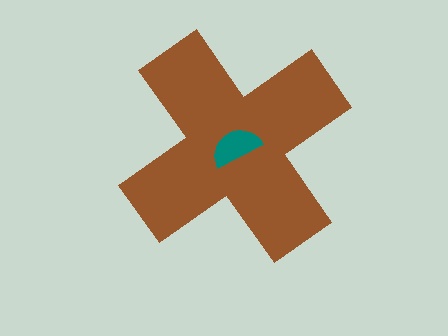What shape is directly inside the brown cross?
The teal semicircle.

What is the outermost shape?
The brown cross.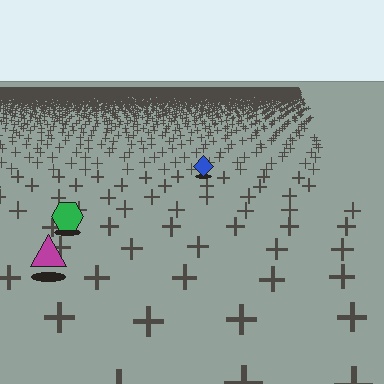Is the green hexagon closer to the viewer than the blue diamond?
Yes. The green hexagon is closer — you can tell from the texture gradient: the ground texture is coarser near it.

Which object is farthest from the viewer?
The blue diamond is farthest from the viewer. It appears smaller and the ground texture around it is denser.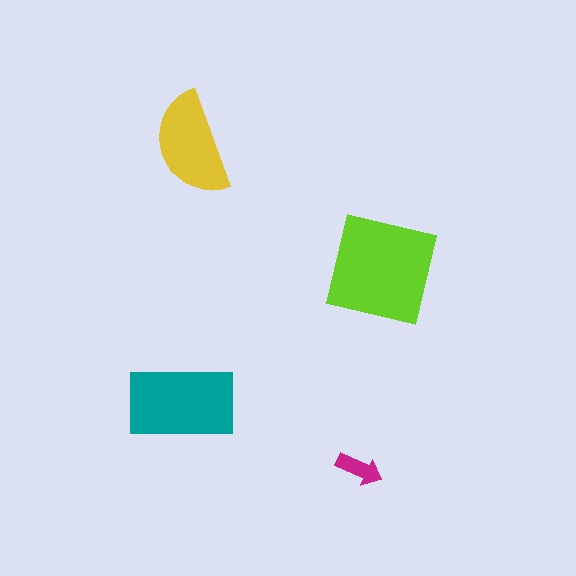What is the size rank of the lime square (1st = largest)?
1st.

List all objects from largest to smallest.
The lime square, the teal rectangle, the yellow semicircle, the magenta arrow.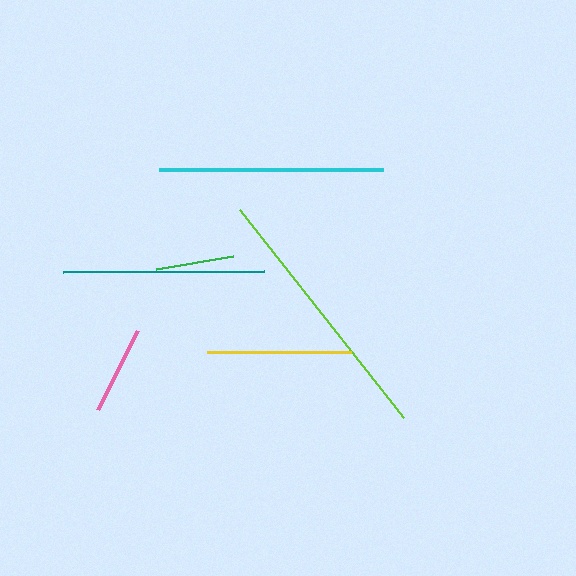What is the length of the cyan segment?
The cyan segment is approximately 224 pixels long.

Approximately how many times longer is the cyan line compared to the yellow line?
The cyan line is approximately 1.6 times the length of the yellow line.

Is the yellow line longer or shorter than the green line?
The yellow line is longer than the green line.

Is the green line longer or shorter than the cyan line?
The cyan line is longer than the green line.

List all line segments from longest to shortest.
From longest to shortest: lime, cyan, teal, yellow, pink, green.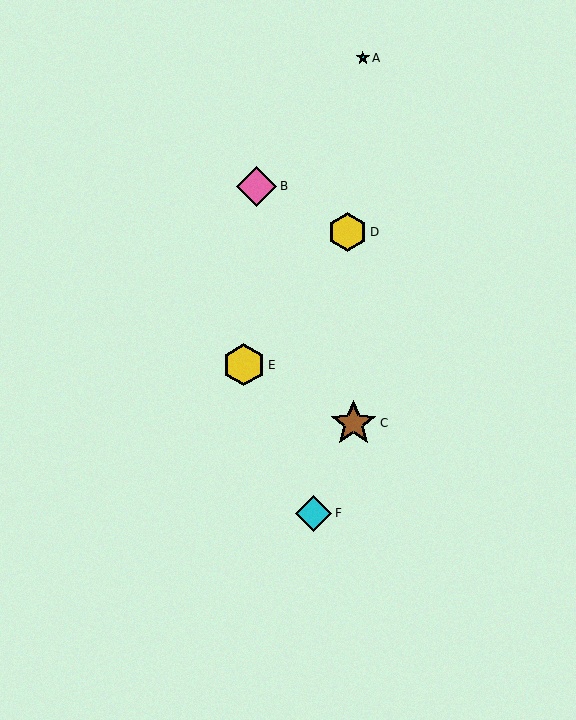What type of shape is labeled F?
Shape F is a cyan diamond.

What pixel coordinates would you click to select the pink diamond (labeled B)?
Click at (256, 186) to select the pink diamond B.